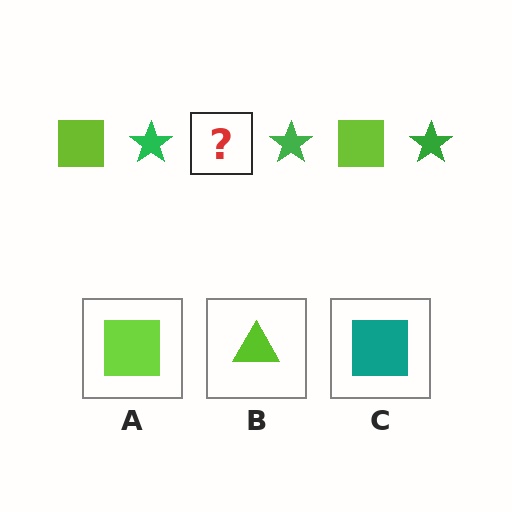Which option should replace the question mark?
Option A.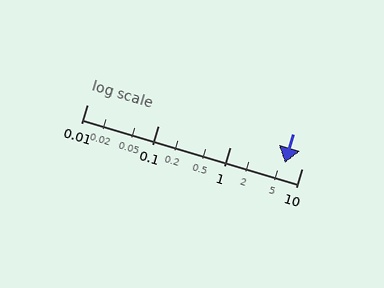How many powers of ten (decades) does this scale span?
The scale spans 3 decades, from 0.01 to 10.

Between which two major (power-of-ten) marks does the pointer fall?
The pointer is between 1 and 10.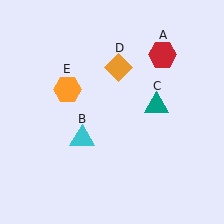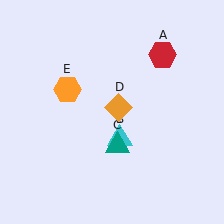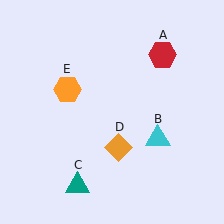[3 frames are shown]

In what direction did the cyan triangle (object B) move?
The cyan triangle (object B) moved right.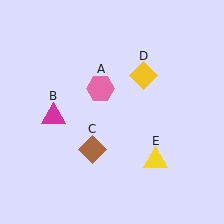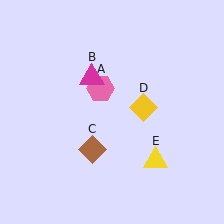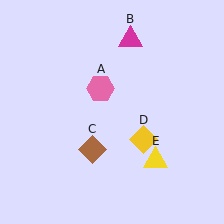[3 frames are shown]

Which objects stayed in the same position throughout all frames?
Pink hexagon (object A) and brown diamond (object C) and yellow triangle (object E) remained stationary.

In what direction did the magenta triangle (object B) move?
The magenta triangle (object B) moved up and to the right.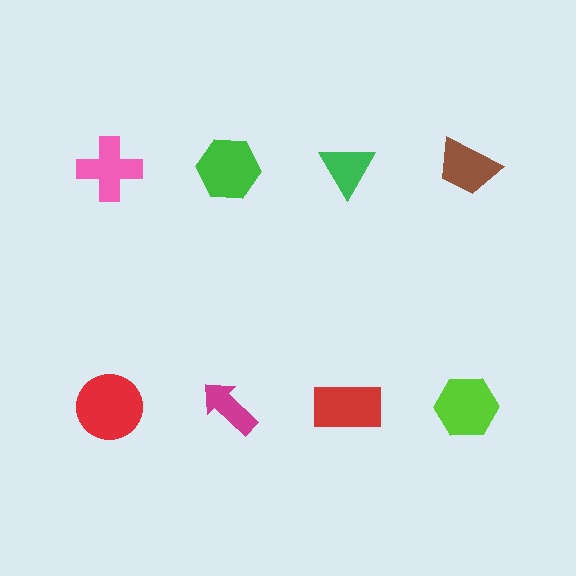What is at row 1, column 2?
A green hexagon.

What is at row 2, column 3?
A red rectangle.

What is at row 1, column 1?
A pink cross.